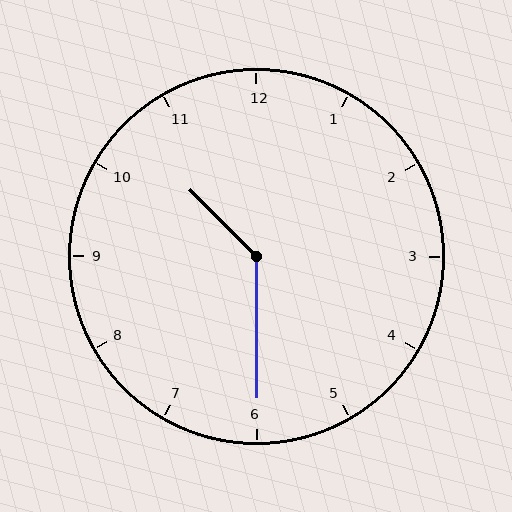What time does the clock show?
10:30.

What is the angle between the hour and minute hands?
Approximately 135 degrees.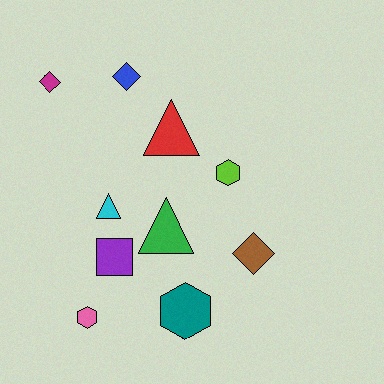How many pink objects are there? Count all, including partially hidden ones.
There is 1 pink object.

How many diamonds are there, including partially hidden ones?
There are 3 diamonds.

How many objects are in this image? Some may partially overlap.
There are 10 objects.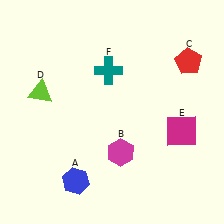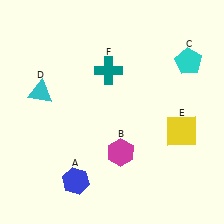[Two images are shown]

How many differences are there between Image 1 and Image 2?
There are 3 differences between the two images.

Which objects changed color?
C changed from red to cyan. D changed from lime to cyan. E changed from magenta to yellow.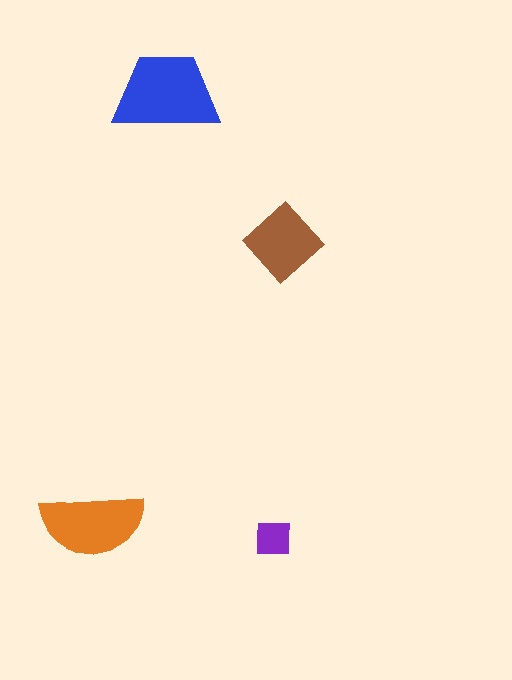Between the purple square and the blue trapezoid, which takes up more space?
The blue trapezoid.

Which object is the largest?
The blue trapezoid.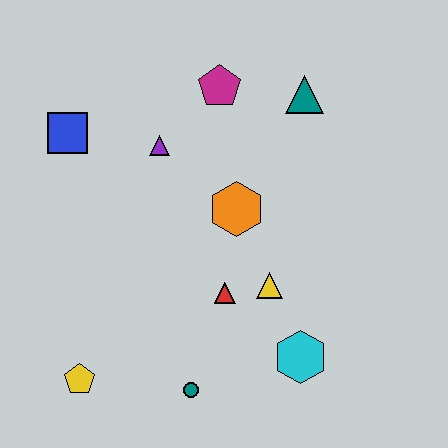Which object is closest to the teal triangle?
The magenta pentagon is closest to the teal triangle.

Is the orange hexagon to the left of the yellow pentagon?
No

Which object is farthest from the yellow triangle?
The blue square is farthest from the yellow triangle.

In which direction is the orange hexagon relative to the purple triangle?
The orange hexagon is to the right of the purple triangle.